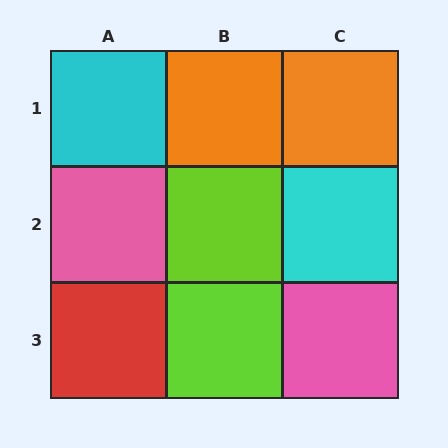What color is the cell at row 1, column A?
Cyan.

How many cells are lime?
2 cells are lime.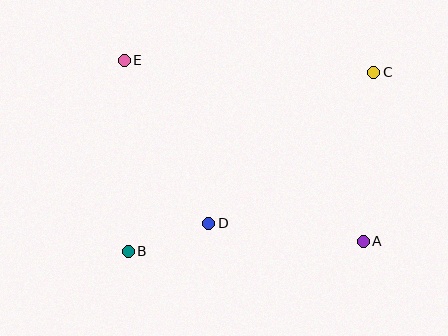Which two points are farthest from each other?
Points B and C are farthest from each other.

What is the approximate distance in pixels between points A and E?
The distance between A and E is approximately 300 pixels.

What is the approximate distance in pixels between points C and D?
The distance between C and D is approximately 224 pixels.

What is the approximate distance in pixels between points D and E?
The distance between D and E is approximately 184 pixels.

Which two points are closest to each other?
Points B and D are closest to each other.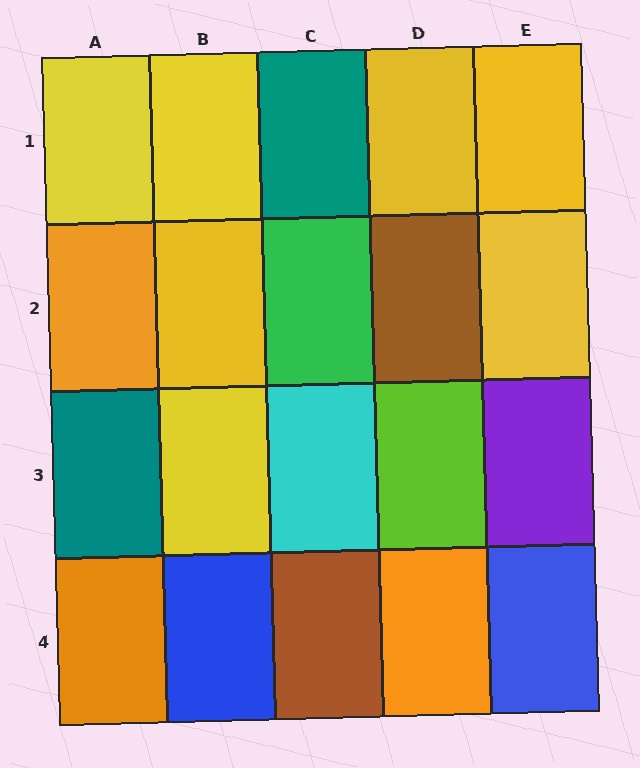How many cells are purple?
1 cell is purple.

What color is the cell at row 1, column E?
Yellow.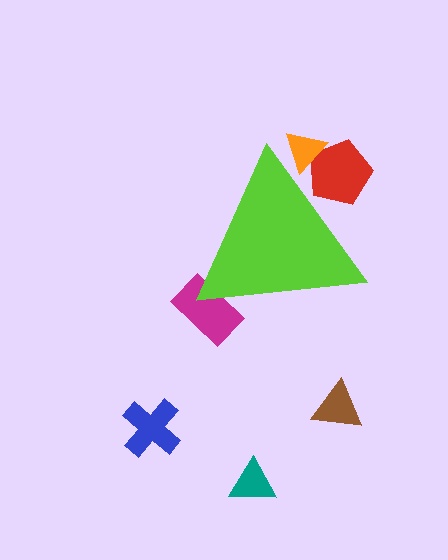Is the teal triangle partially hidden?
No, the teal triangle is fully visible.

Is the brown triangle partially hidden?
No, the brown triangle is fully visible.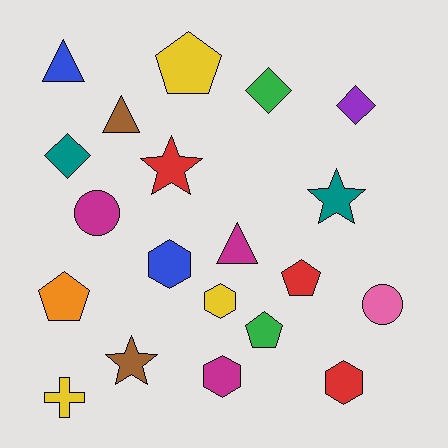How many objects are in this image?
There are 20 objects.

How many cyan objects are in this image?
There are no cyan objects.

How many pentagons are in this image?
There are 4 pentagons.